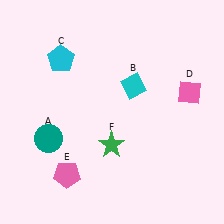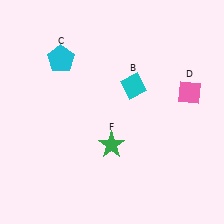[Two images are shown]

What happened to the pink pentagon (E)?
The pink pentagon (E) was removed in Image 2. It was in the bottom-left area of Image 1.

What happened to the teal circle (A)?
The teal circle (A) was removed in Image 2. It was in the bottom-left area of Image 1.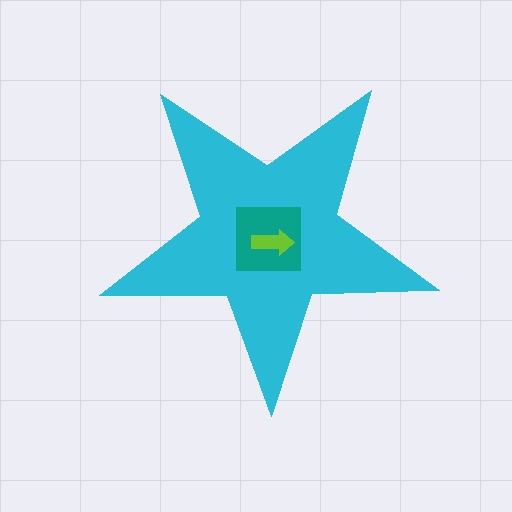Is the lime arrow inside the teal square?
Yes.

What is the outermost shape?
The cyan star.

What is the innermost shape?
The lime arrow.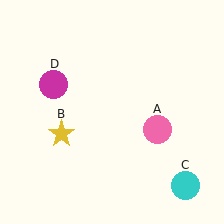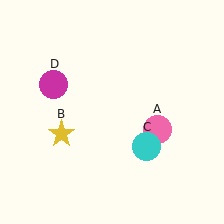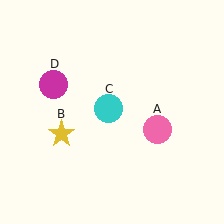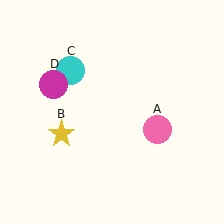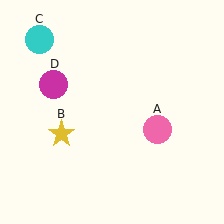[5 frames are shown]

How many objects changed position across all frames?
1 object changed position: cyan circle (object C).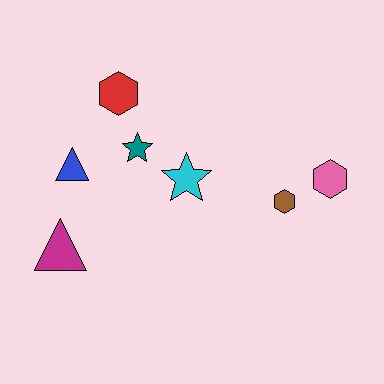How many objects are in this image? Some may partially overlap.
There are 7 objects.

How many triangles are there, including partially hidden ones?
There are 2 triangles.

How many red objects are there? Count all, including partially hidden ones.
There is 1 red object.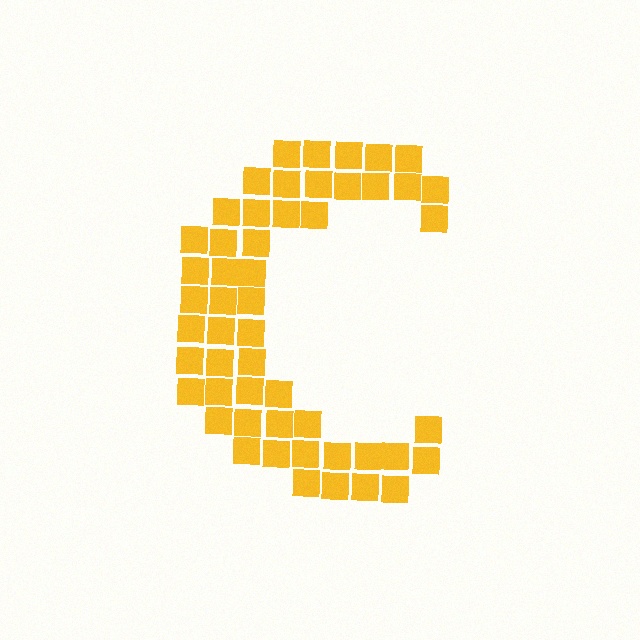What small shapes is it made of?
It is made of small squares.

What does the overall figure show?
The overall figure shows the letter C.